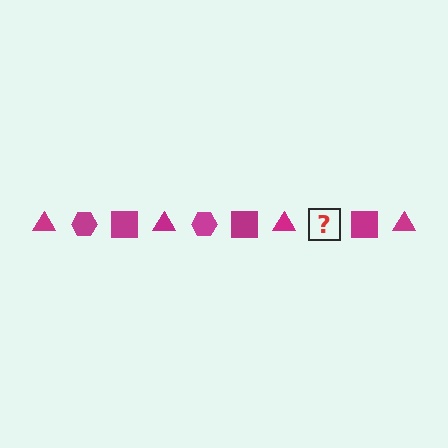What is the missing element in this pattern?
The missing element is a magenta hexagon.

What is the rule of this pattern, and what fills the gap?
The rule is that the pattern cycles through triangle, hexagon, square shapes in magenta. The gap should be filled with a magenta hexagon.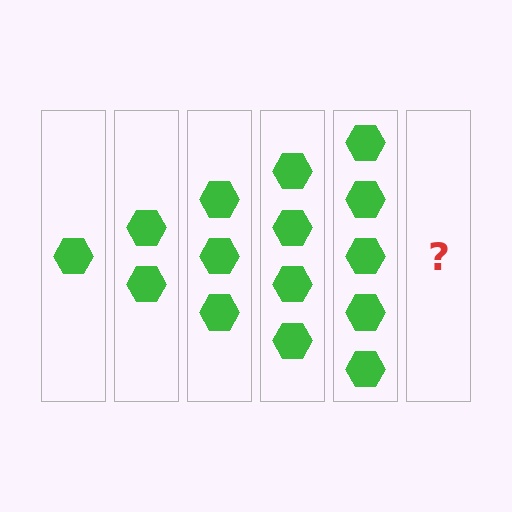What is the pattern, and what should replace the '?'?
The pattern is that each step adds one more hexagon. The '?' should be 6 hexagons.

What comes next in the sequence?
The next element should be 6 hexagons.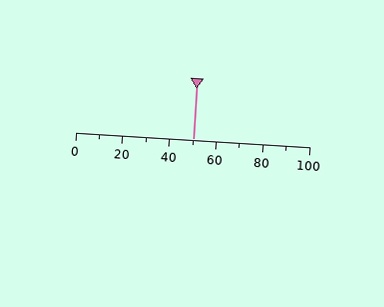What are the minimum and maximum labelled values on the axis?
The axis runs from 0 to 100.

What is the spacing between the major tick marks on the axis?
The major ticks are spaced 20 apart.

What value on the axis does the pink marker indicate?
The marker indicates approximately 50.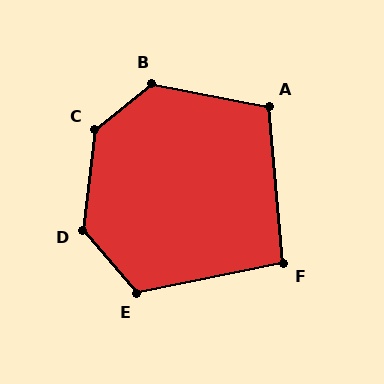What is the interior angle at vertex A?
Approximately 106 degrees (obtuse).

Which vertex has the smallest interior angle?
F, at approximately 97 degrees.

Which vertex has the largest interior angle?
C, at approximately 136 degrees.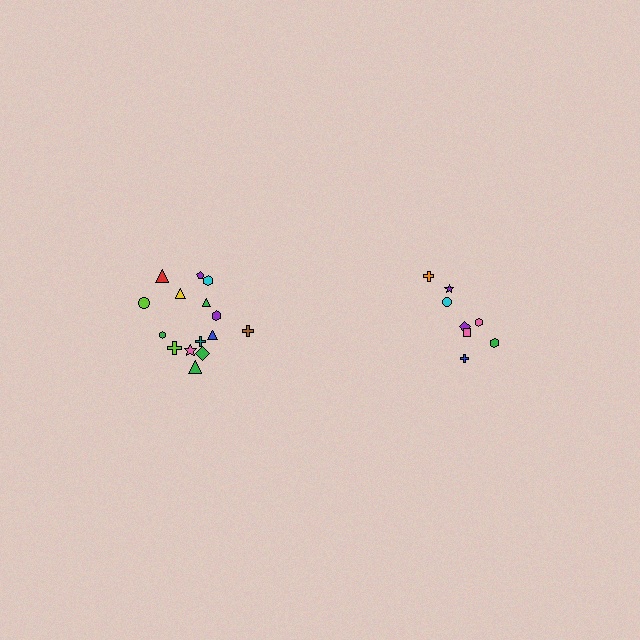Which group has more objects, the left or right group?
The left group.